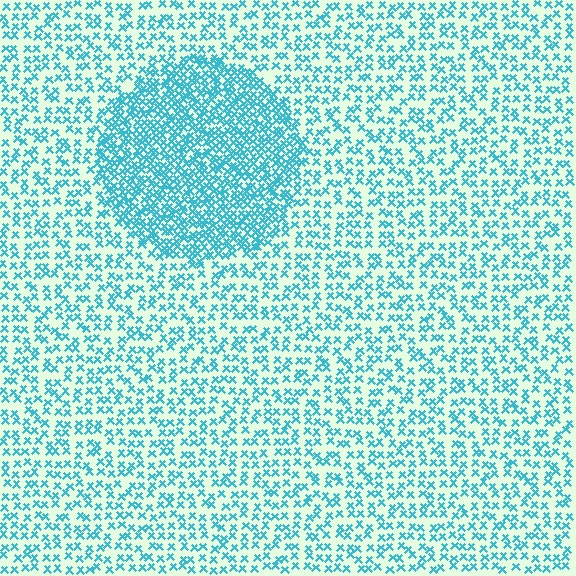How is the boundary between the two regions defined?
The boundary is defined by a change in element density (approximately 2.2x ratio). All elements are the same color, size, and shape.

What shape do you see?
I see a circle.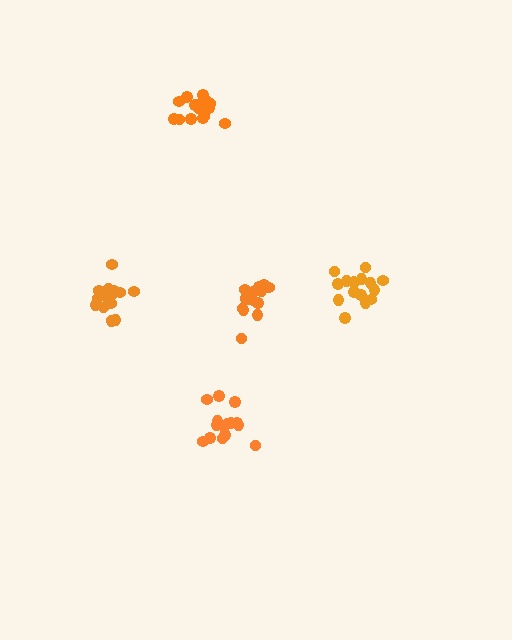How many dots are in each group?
Group 1: 15 dots, Group 2: 15 dots, Group 3: 18 dots, Group 4: 16 dots, Group 5: 15 dots (79 total).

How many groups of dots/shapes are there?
There are 5 groups.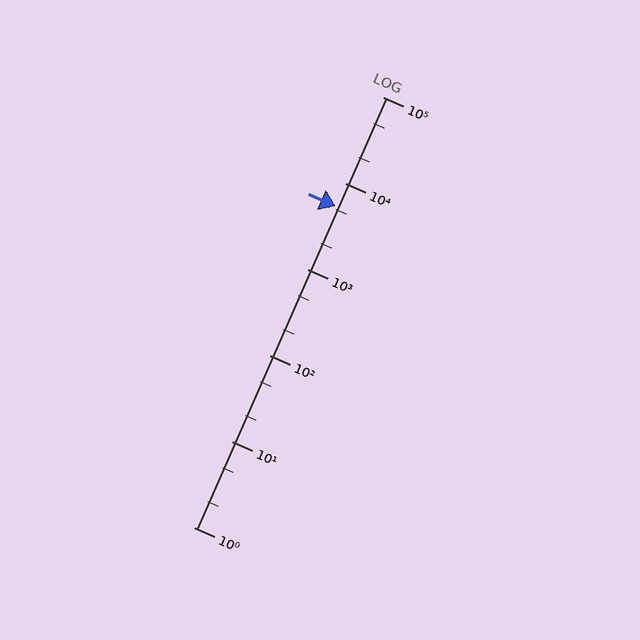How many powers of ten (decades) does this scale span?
The scale spans 5 decades, from 1 to 100000.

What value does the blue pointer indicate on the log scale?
The pointer indicates approximately 5300.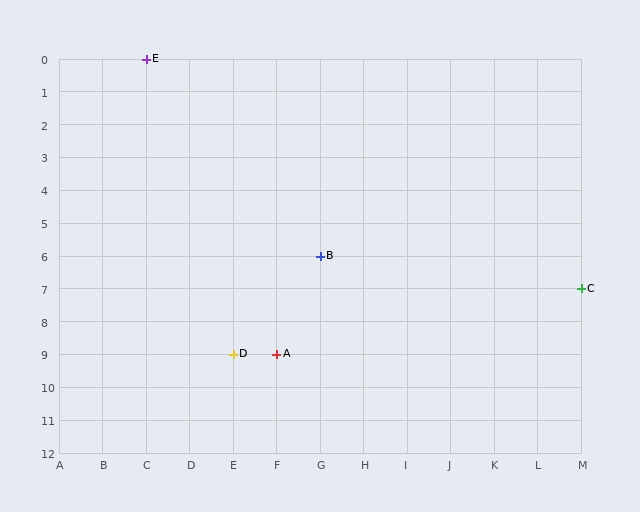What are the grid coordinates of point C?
Point C is at grid coordinates (M, 7).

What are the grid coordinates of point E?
Point E is at grid coordinates (C, 0).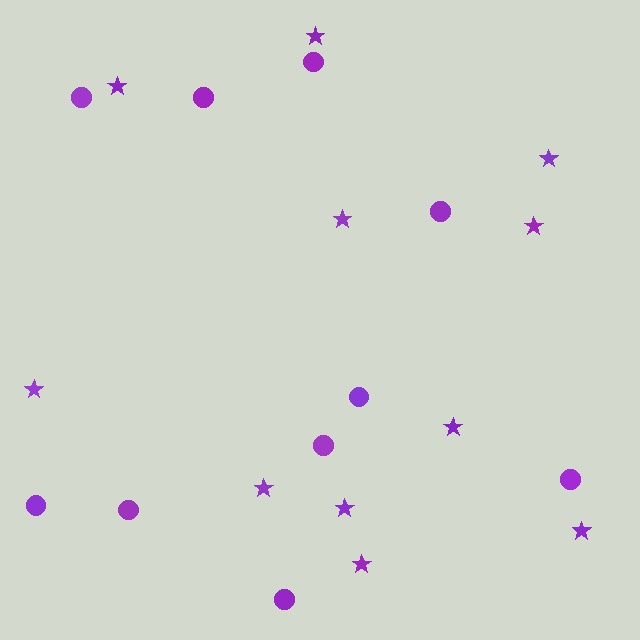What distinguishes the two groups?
There are 2 groups: one group of stars (11) and one group of circles (10).